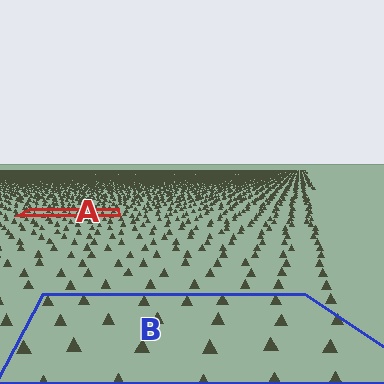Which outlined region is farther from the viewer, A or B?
Region A is farther from the viewer — the texture elements inside it appear smaller and more densely packed.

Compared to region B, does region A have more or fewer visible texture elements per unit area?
Region A has more texture elements per unit area — they are packed more densely because it is farther away.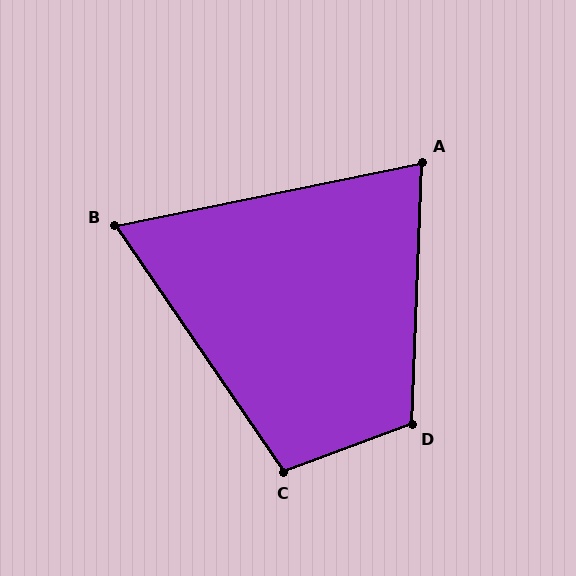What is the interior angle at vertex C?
Approximately 104 degrees (obtuse).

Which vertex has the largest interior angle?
D, at approximately 113 degrees.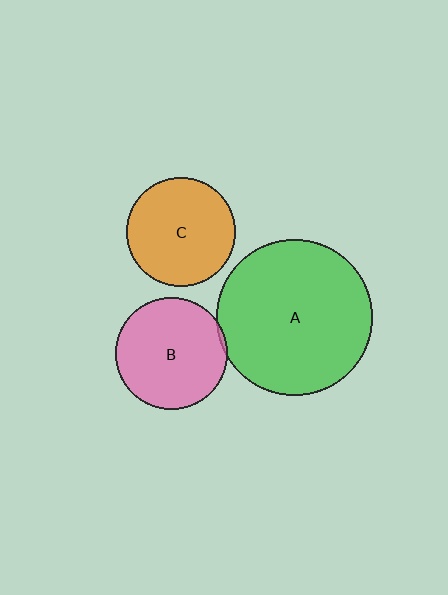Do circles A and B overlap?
Yes.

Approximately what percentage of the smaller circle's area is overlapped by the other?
Approximately 5%.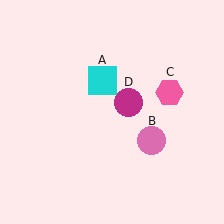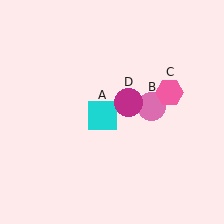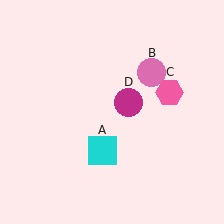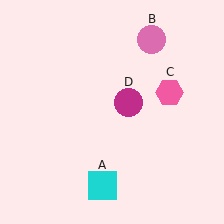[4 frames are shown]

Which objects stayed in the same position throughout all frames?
Pink hexagon (object C) and magenta circle (object D) remained stationary.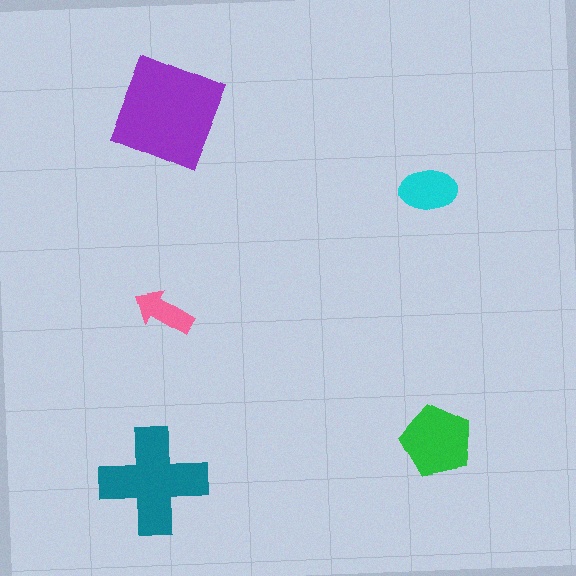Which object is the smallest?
The pink arrow.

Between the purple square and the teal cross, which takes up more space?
The purple square.